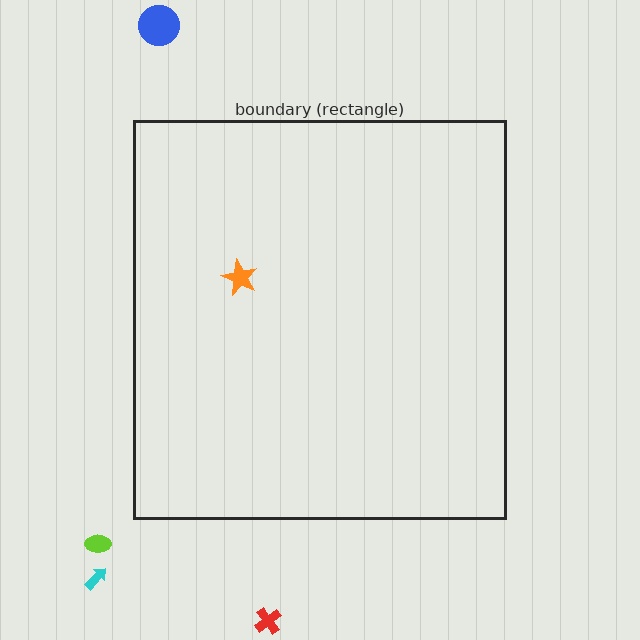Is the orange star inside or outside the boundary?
Inside.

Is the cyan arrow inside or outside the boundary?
Outside.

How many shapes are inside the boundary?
1 inside, 4 outside.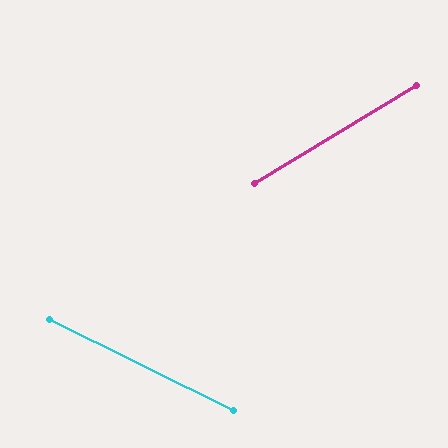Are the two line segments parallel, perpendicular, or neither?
Neither parallel nor perpendicular — they differ by about 58°.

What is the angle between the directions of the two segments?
Approximately 58 degrees.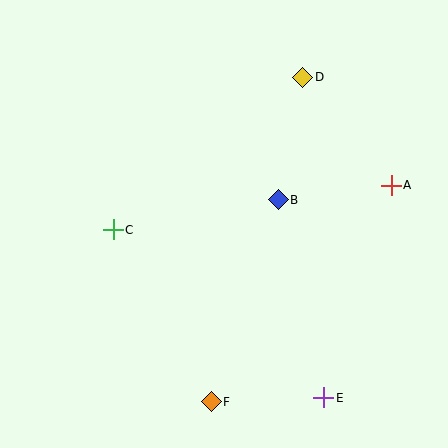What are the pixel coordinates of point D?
Point D is at (303, 77).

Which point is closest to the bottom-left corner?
Point F is closest to the bottom-left corner.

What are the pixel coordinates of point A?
Point A is at (391, 185).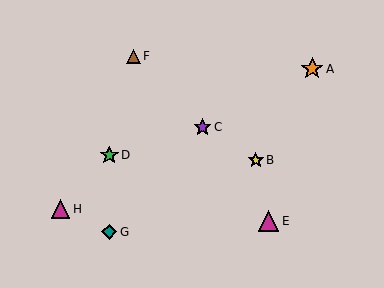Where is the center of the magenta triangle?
The center of the magenta triangle is at (269, 221).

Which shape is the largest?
The orange star (labeled A) is the largest.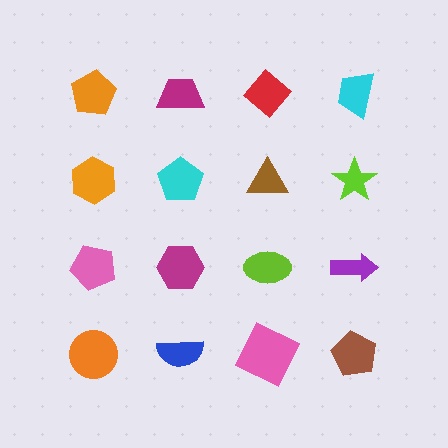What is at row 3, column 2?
A magenta hexagon.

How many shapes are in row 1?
4 shapes.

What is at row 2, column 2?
A cyan pentagon.